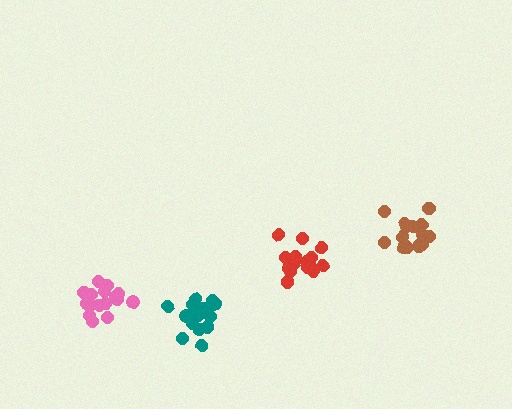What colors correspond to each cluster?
The clusters are colored: brown, teal, red, pink.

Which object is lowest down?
The teal cluster is bottommost.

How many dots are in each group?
Group 1: 17 dots, Group 2: 20 dots, Group 3: 15 dots, Group 4: 17 dots (69 total).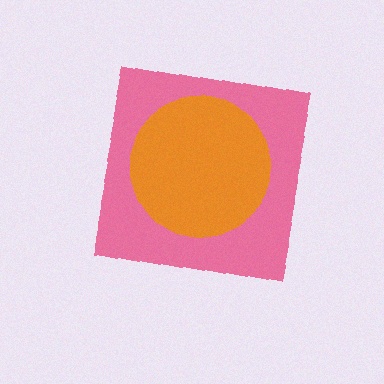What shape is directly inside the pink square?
The orange circle.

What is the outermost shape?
The pink square.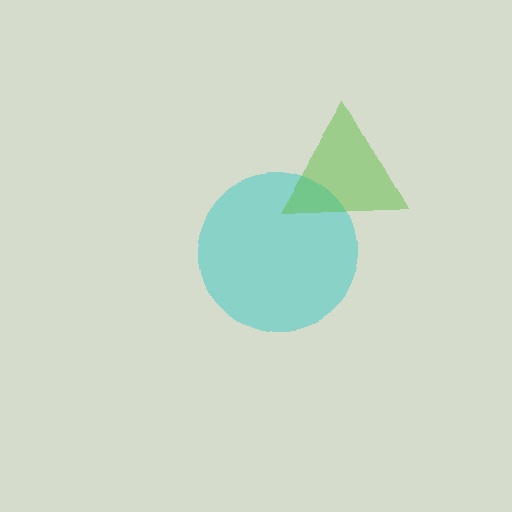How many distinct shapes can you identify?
There are 2 distinct shapes: a cyan circle, a lime triangle.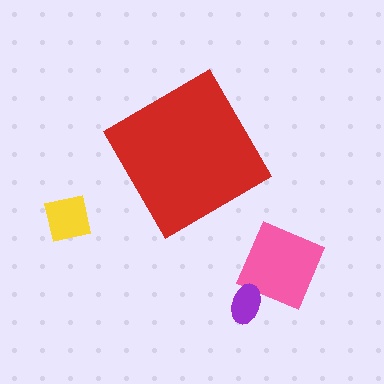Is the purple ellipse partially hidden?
No, the purple ellipse is fully visible.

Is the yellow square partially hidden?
No, the yellow square is fully visible.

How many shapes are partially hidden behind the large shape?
0 shapes are partially hidden.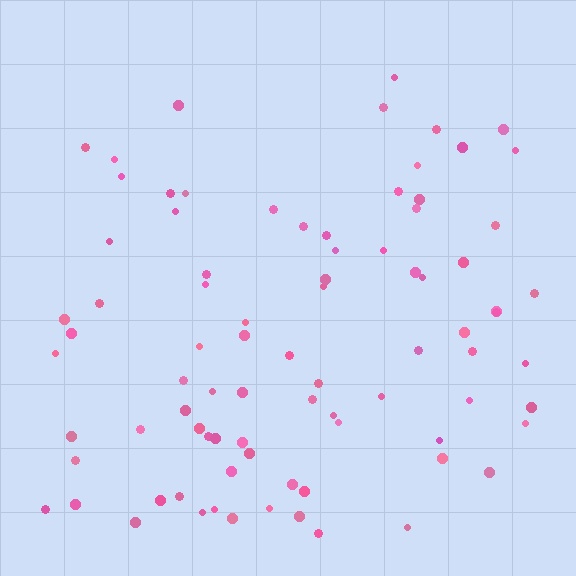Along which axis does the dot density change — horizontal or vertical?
Vertical.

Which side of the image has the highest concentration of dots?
The bottom.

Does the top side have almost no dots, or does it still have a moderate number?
Still a moderate number, just noticeably fewer than the bottom.